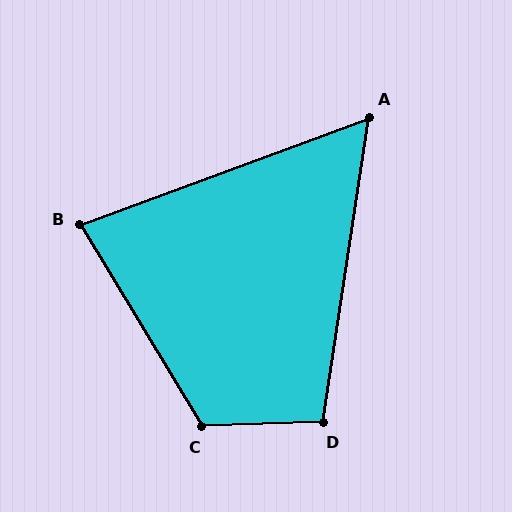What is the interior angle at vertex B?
Approximately 79 degrees (acute).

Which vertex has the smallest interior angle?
A, at approximately 61 degrees.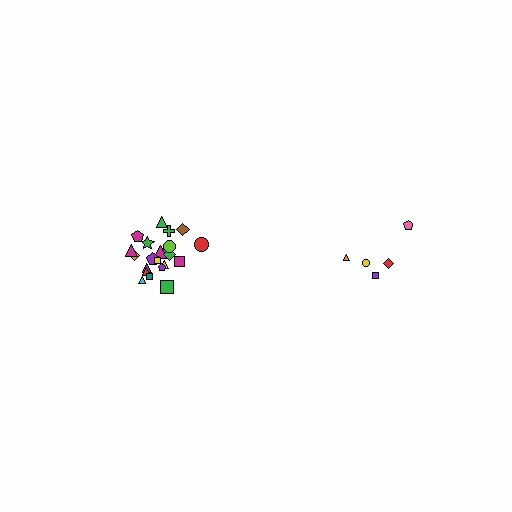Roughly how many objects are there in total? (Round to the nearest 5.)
Roughly 25 objects in total.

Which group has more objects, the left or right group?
The left group.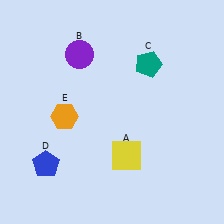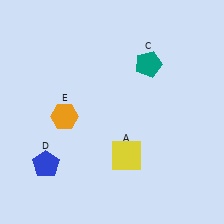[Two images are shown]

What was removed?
The purple circle (B) was removed in Image 2.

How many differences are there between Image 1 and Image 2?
There is 1 difference between the two images.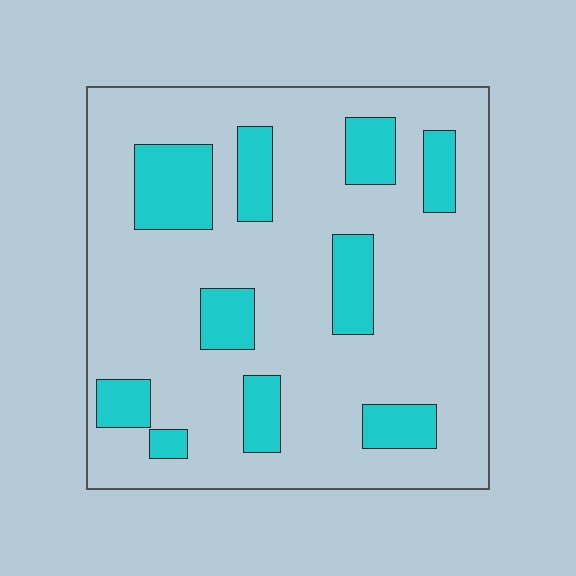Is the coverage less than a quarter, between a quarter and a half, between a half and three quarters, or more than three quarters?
Less than a quarter.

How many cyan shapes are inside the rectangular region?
10.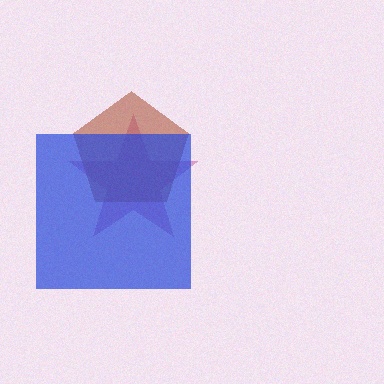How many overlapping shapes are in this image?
There are 3 overlapping shapes in the image.